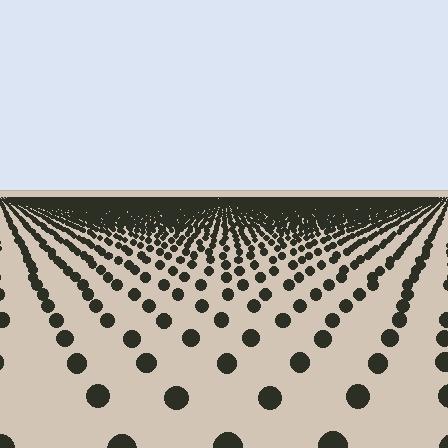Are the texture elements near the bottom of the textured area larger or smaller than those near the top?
Larger. Near the bottom, elements are closer to the viewer and appear at a bigger on-screen size.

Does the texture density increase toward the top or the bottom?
Density increases toward the top.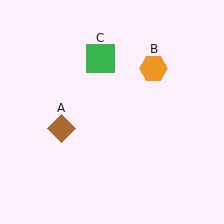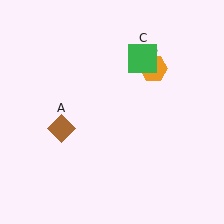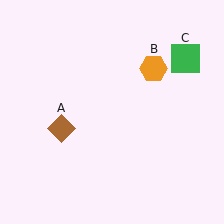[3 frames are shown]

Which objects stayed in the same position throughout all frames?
Brown diamond (object A) and orange hexagon (object B) remained stationary.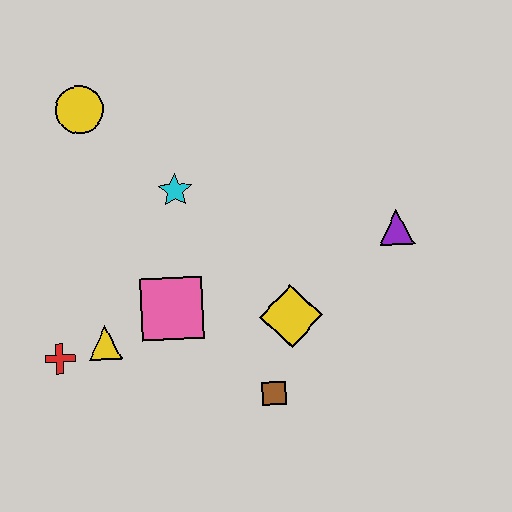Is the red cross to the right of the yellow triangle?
No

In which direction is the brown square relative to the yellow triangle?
The brown square is to the right of the yellow triangle.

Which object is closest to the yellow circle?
The cyan star is closest to the yellow circle.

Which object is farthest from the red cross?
The purple triangle is farthest from the red cross.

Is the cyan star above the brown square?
Yes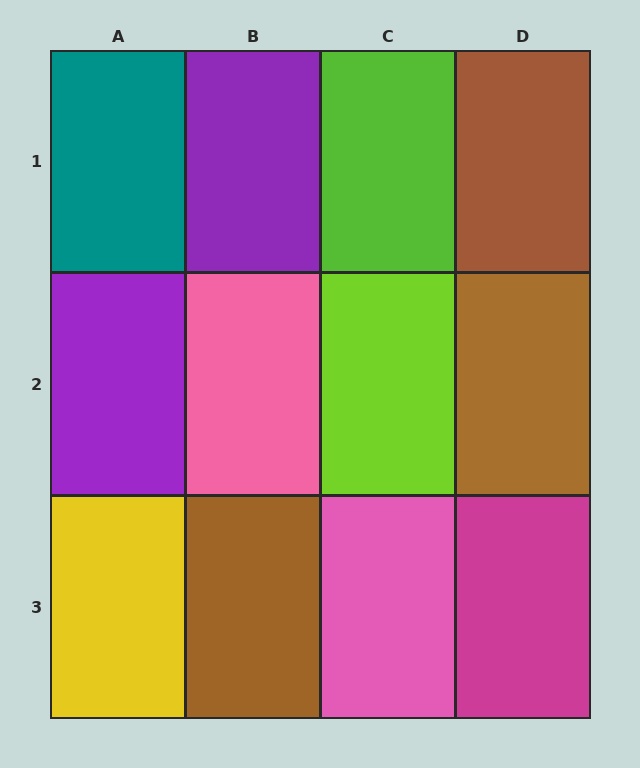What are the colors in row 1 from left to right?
Teal, purple, lime, brown.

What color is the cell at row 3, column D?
Magenta.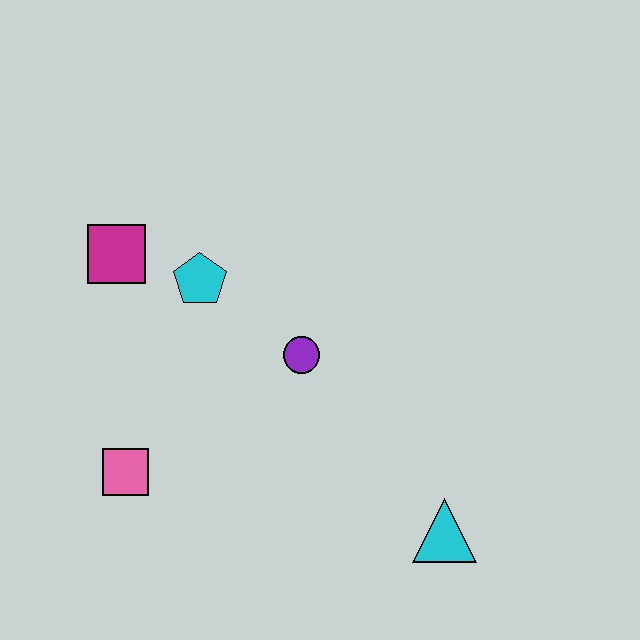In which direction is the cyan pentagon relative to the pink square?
The cyan pentagon is above the pink square.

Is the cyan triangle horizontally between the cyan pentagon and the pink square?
No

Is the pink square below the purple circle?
Yes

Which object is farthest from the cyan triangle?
The magenta square is farthest from the cyan triangle.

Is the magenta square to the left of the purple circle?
Yes